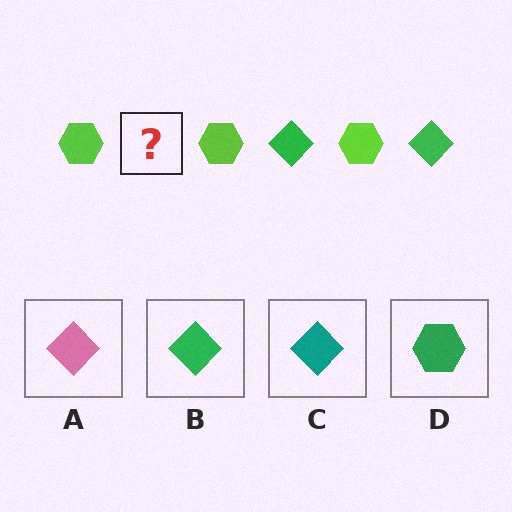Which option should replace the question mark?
Option B.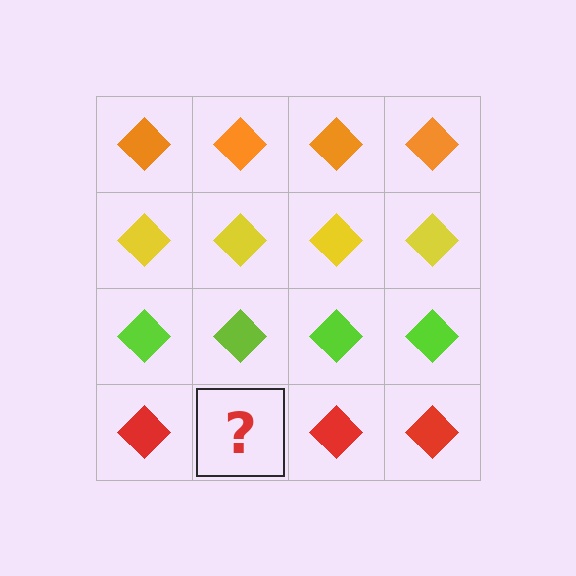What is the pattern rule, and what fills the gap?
The rule is that each row has a consistent color. The gap should be filled with a red diamond.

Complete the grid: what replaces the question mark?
The question mark should be replaced with a red diamond.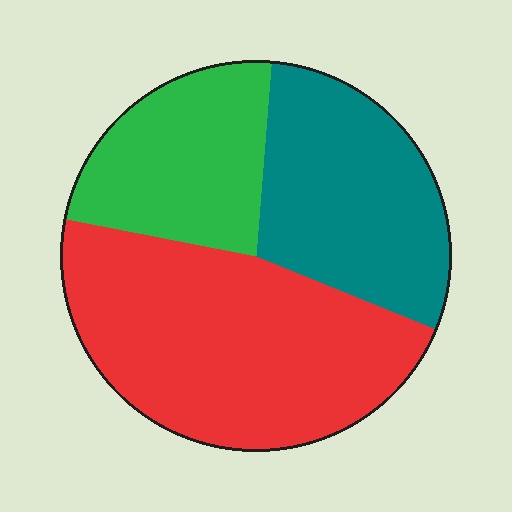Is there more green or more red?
Red.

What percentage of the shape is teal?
Teal covers roughly 30% of the shape.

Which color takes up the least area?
Green, at roughly 25%.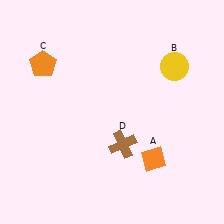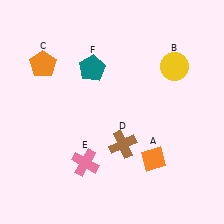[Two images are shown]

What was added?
A pink cross (E), a teal pentagon (F) were added in Image 2.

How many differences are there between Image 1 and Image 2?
There are 2 differences between the two images.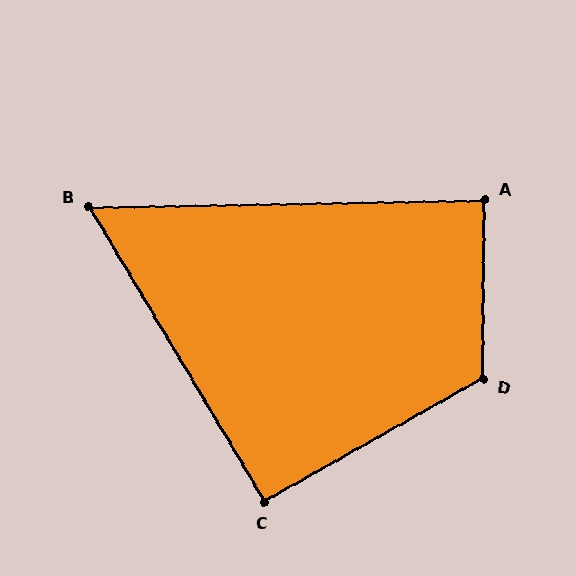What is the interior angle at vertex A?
Approximately 89 degrees (approximately right).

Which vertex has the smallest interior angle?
B, at approximately 60 degrees.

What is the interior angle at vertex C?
Approximately 91 degrees (approximately right).